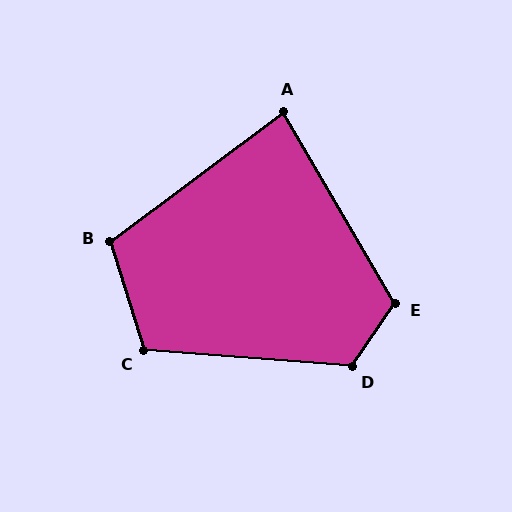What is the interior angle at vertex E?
Approximately 116 degrees (obtuse).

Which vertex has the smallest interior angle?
A, at approximately 83 degrees.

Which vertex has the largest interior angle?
D, at approximately 120 degrees.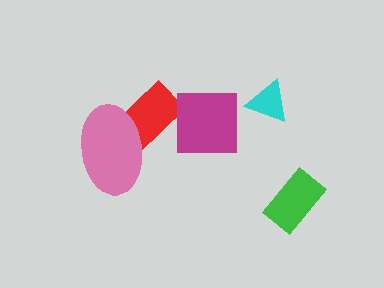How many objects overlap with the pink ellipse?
1 object overlaps with the pink ellipse.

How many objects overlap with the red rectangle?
1 object overlaps with the red rectangle.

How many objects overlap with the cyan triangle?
0 objects overlap with the cyan triangle.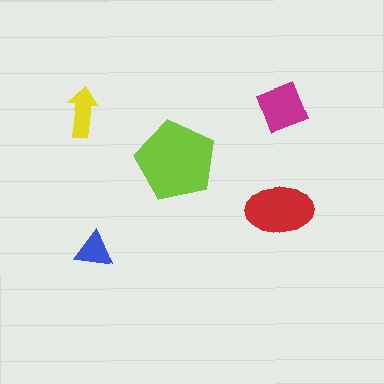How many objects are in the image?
There are 5 objects in the image.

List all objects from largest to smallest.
The lime pentagon, the red ellipse, the magenta diamond, the yellow arrow, the blue triangle.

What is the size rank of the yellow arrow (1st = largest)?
4th.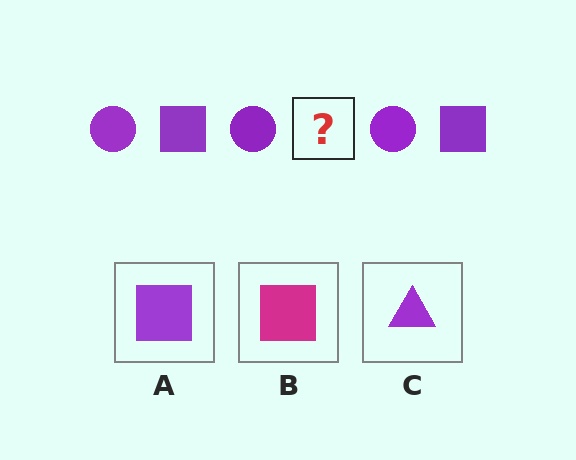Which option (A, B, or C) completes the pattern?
A.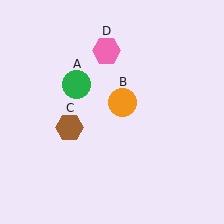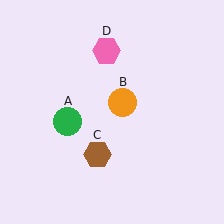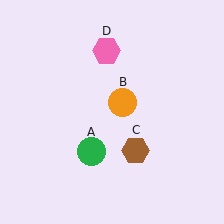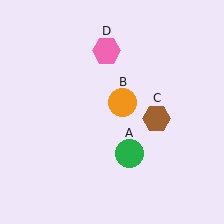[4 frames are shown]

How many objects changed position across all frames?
2 objects changed position: green circle (object A), brown hexagon (object C).